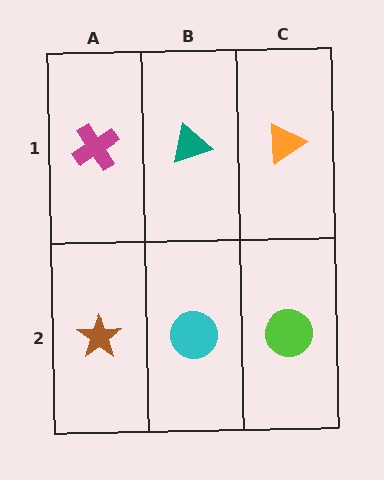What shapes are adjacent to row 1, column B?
A cyan circle (row 2, column B), a magenta cross (row 1, column A), an orange triangle (row 1, column C).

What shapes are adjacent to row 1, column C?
A lime circle (row 2, column C), a teal triangle (row 1, column B).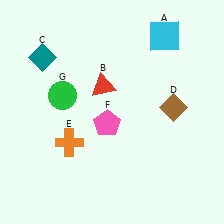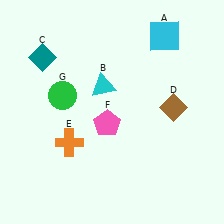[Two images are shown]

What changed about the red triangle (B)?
In Image 1, B is red. In Image 2, it changed to cyan.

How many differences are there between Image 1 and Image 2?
There is 1 difference between the two images.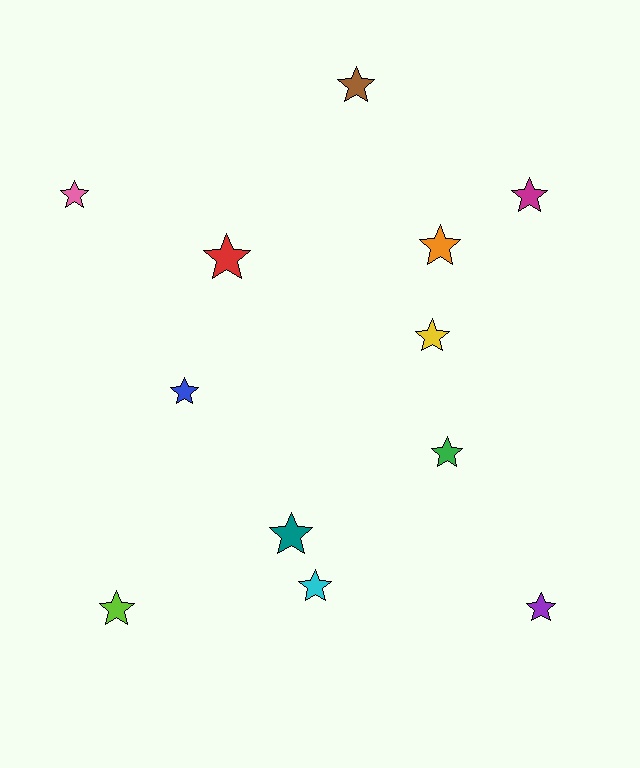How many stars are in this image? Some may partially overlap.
There are 12 stars.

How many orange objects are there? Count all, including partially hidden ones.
There is 1 orange object.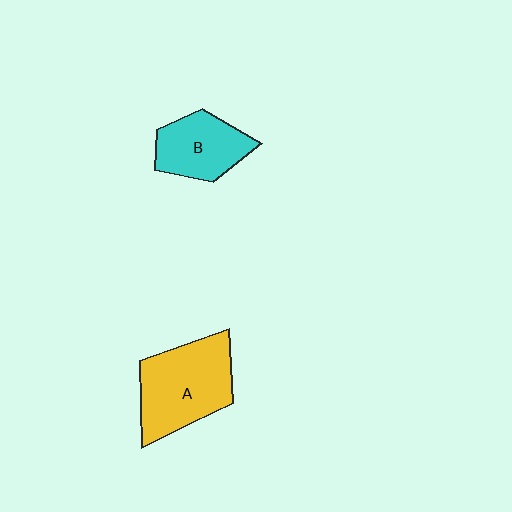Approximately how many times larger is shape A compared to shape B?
Approximately 1.5 times.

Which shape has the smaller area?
Shape B (cyan).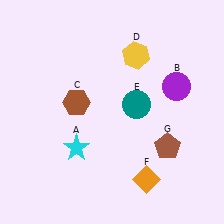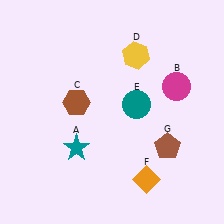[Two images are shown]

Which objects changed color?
A changed from cyan to teal. B changed from purple to magenta.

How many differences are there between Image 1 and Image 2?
There are 2 differences between the two images.